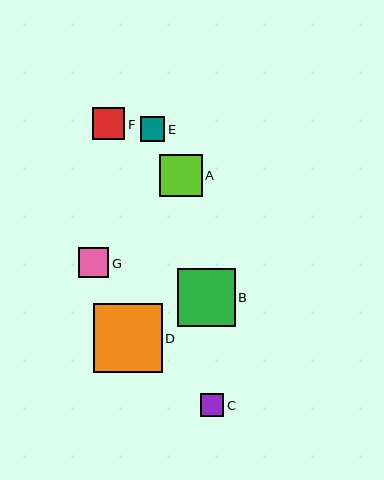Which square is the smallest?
Square C is the smallest with a size of approximately 23 pixels.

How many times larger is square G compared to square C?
Square G is approximately 1.3 times the size of square C.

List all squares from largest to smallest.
From largest to smallest: D, B, A, F, G, E, C.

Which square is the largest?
Square D is the largest with a size of approximately 69 pixels.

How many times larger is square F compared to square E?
Square F is approximately 1.3 times the size of square E.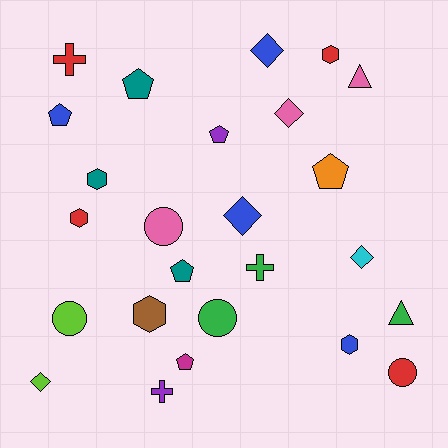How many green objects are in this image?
There are 3 green objects.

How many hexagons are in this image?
There are 5 hexagons.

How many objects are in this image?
There are 25 objects.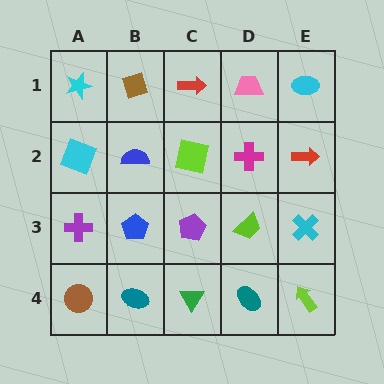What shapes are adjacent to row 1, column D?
A magenta cross (row 2, column D), a red arrow (row 1, column C), a cyan ellipse (row 1, column E).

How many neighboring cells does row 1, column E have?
2.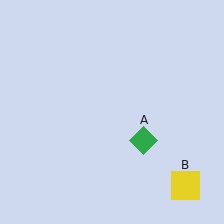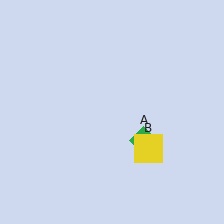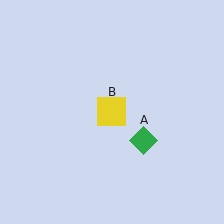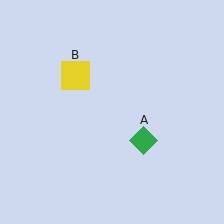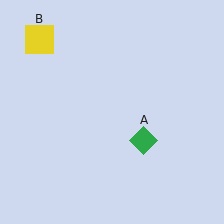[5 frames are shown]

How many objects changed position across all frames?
1 object changed position: yellow square (object B).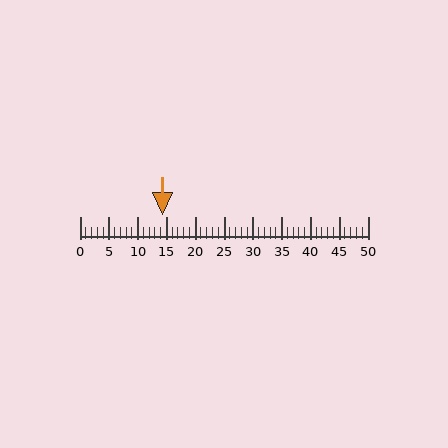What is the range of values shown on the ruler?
The ruler shows values from 0 to 50.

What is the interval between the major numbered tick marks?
The major tick marks are spaced 5 units apart.